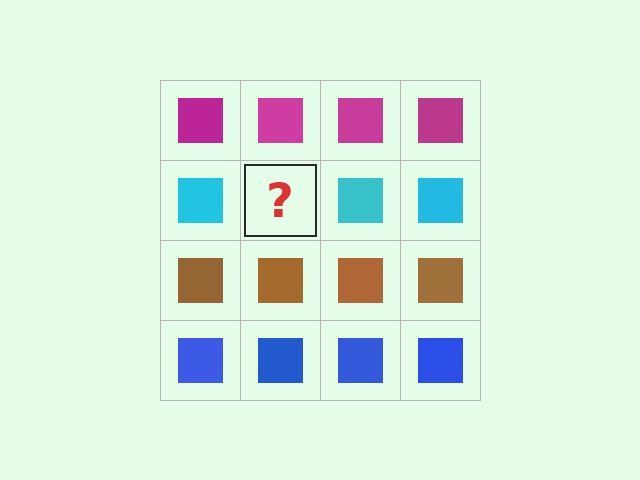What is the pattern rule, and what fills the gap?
The rule is that each row has a consistent color. The gap should be filled with a cyan square.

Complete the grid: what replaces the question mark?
The question mark should be replaced with a cyan square.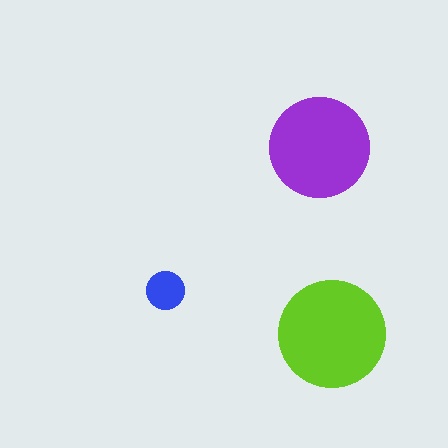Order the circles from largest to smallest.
the lime one, the purple one, the blue one.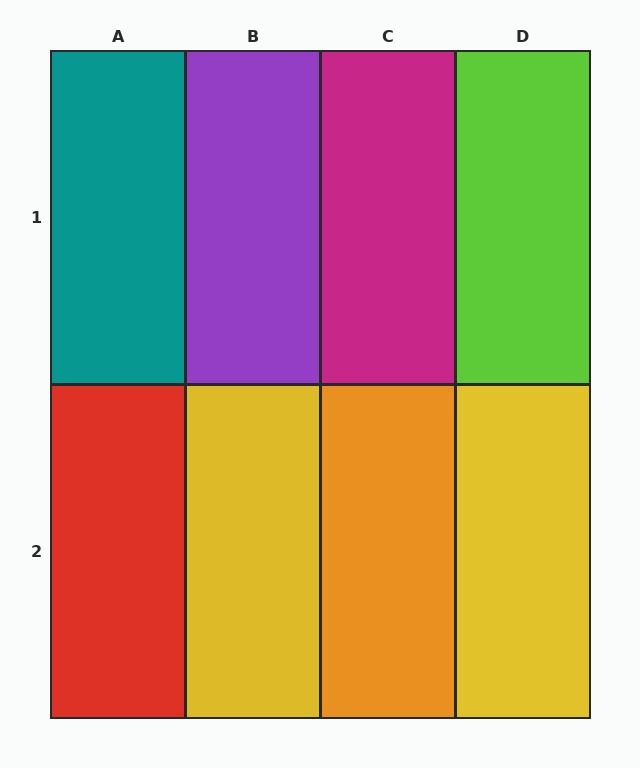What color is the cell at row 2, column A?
Red.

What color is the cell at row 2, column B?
Yellow.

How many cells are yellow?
2 cells are yellow.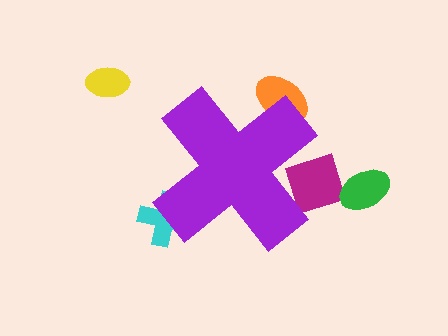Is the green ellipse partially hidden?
No, the green ellipse is fully visible.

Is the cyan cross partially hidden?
Yes, the cyan cross is partially hidden behind the purple cross.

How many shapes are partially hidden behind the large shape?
3 shapes are partially hidden.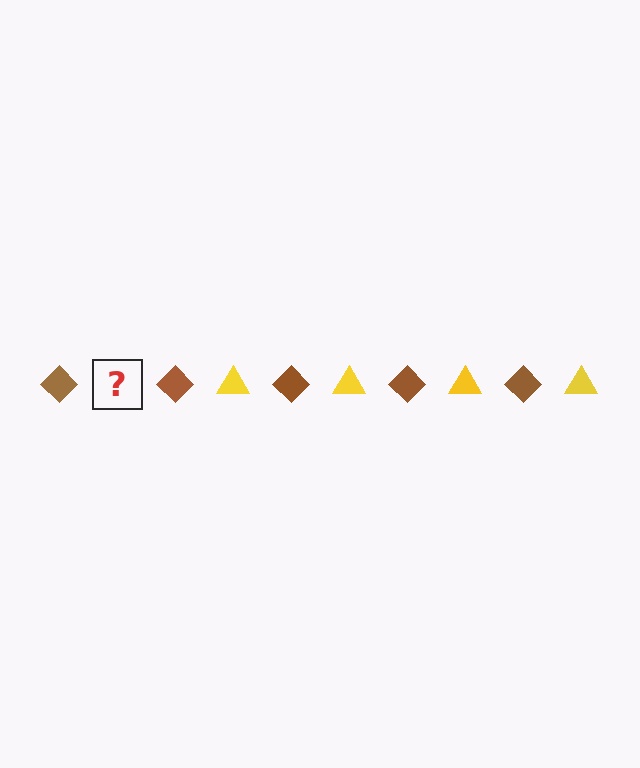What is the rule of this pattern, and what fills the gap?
The rule is that the pattern alternates between brown diamond and yellow triangle. The gap should be filled with a yellow triangle.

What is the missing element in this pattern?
The missing element is a yellow triangle.